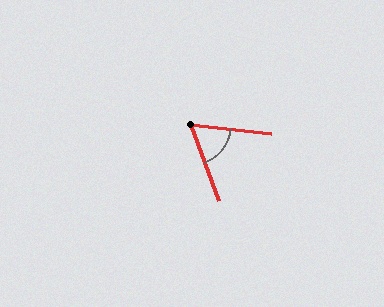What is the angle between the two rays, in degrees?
Approximately 63 degrees.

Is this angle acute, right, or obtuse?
It is acute.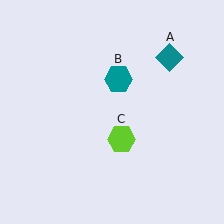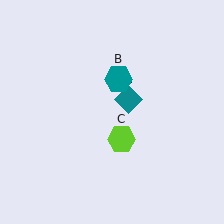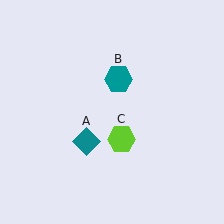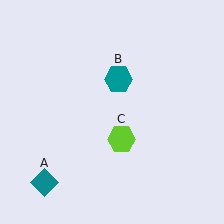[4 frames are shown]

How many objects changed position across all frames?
1 object changed position: teal diamond (object A).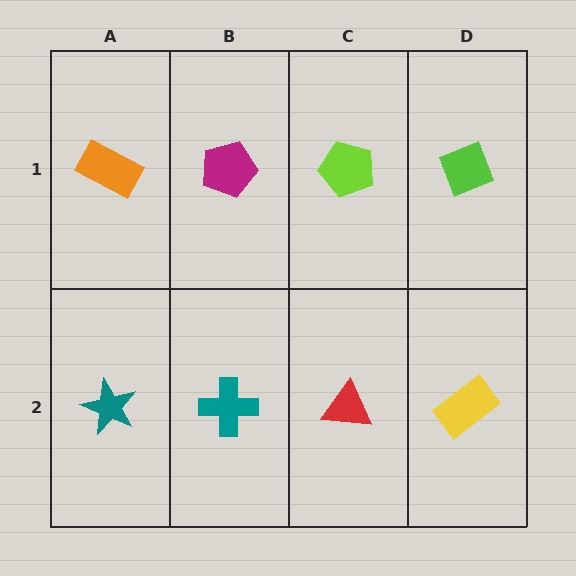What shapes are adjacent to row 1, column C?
A red triangle (row 2, column C), a magenta pentagon (row 1, column B), a lime diamond (row 1, column D).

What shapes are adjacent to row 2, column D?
A lime diamond (row 1, column D), a red triangle (row 2, column C).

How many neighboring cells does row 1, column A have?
2.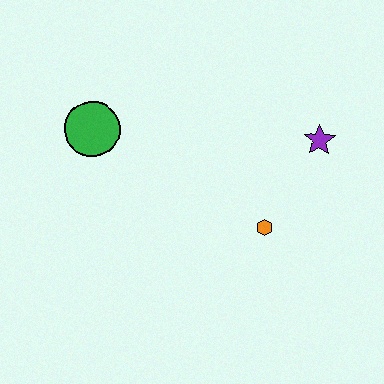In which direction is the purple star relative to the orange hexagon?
The purple star is above the orange hexagon.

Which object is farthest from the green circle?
The purple star is farthest from the green circle.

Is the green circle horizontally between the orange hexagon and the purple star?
No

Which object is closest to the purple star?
The orange hexagon is closest to the purple star.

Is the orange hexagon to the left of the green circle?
No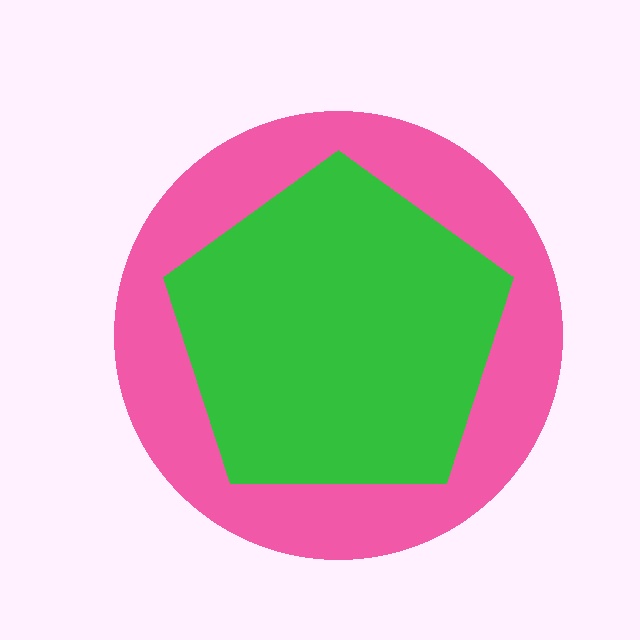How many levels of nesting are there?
2.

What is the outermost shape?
The pink circle.